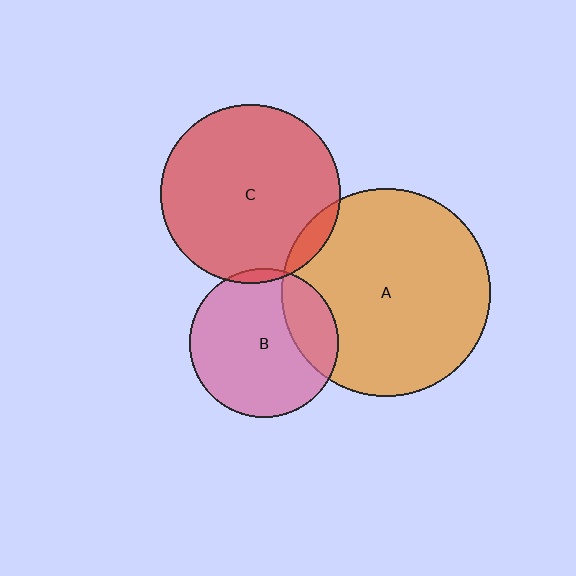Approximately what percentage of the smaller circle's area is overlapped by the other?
Approximately 20%.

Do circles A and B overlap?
Yes.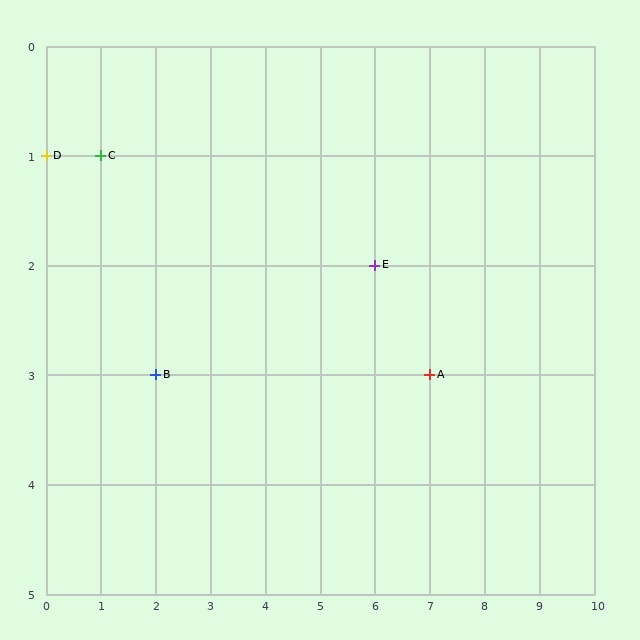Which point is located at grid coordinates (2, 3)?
Point B is at (2, 3).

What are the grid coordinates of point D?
Point D is at grid coordinates (0, 1).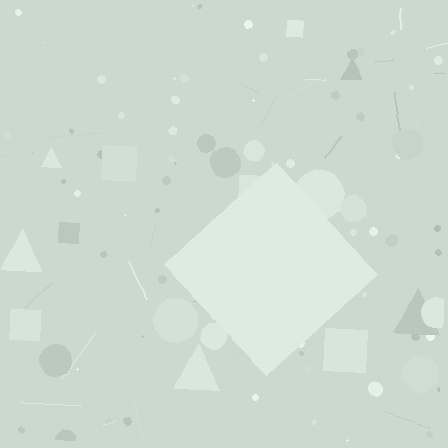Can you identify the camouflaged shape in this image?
The camouflaged shape is a diamond.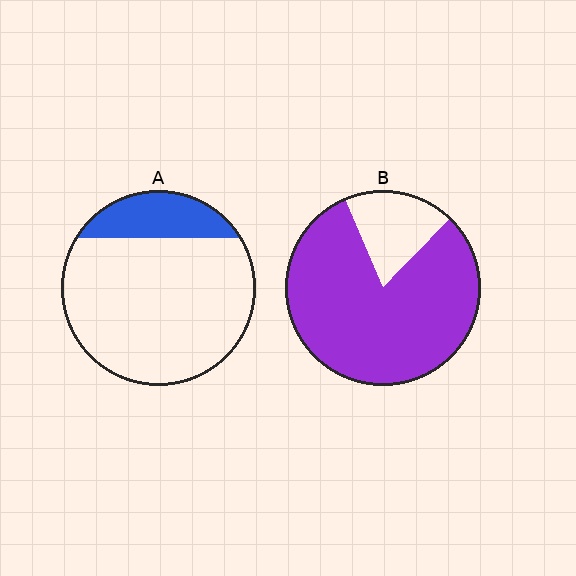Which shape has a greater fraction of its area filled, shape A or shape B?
Shape B.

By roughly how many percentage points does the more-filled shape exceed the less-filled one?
By roughly 65 percentage points (B over A).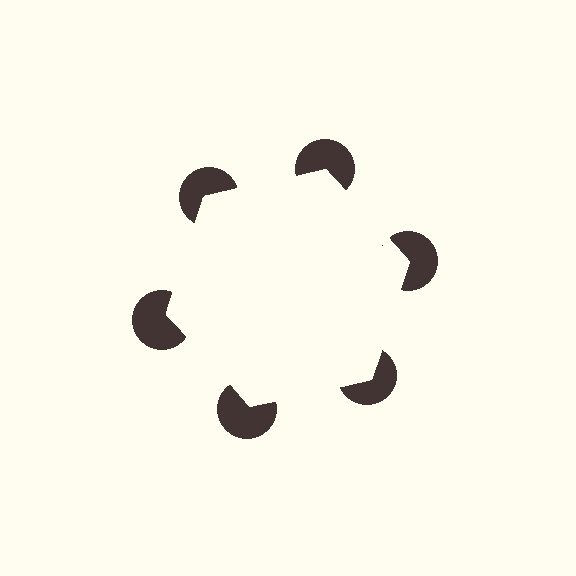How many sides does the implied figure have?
6 sides.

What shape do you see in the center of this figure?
An illusory hexagon — its edges are inferred from the aligned wedge cuts in the pac-man discs, not physically drawn.